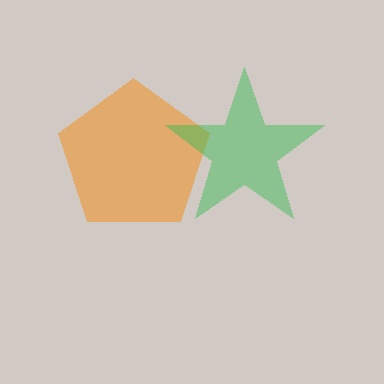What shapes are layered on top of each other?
The layered shapes are: an orange pentagon, a green star.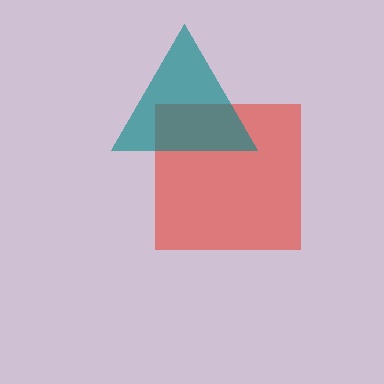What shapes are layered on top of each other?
The layered shapes are: a red square, a teal triangle.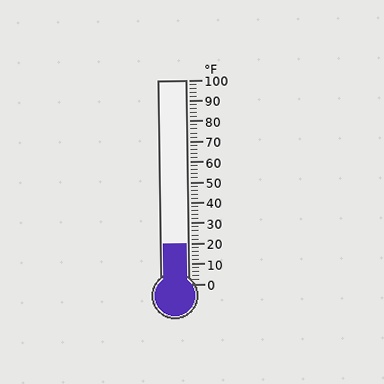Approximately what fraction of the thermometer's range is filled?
The thermometer is filled to approximately 20% of its range.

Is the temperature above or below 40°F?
The temperature is below 40°F.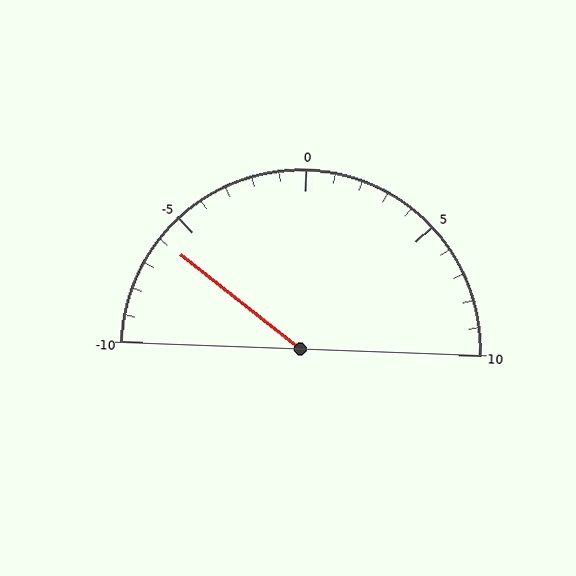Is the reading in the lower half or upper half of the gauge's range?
The reading is in the lower half of the range (-10 to 10).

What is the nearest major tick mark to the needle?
The nearest major tick mark is -5.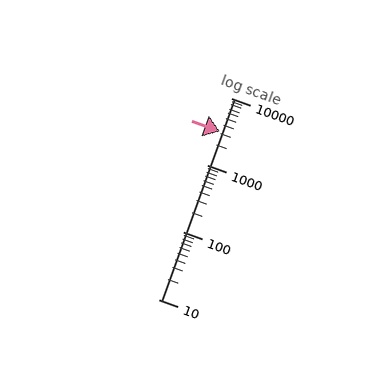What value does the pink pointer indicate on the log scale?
The pointer indicates approximately 3200.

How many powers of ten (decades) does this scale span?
The scale spans 3 decades, from 10 to 10000.